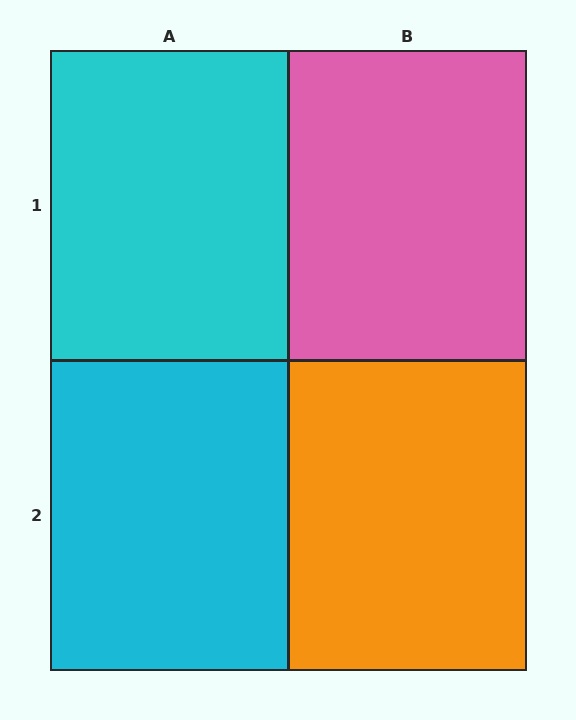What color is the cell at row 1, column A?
Cyan.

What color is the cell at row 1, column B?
Pink.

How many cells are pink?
1 cell is pink.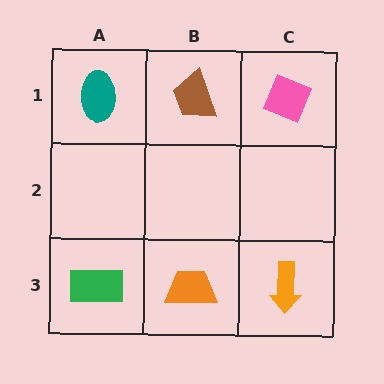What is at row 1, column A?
A teal ellipse.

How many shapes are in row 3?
3 shapes.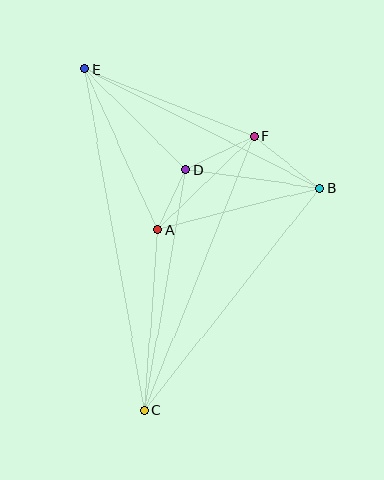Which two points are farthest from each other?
Points C and E are farthest from each other.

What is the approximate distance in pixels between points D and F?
The distance between D and F is approximately 75 pixels.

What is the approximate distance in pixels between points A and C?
The distance between A and C is approximately 181 pixels.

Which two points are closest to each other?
Points A and D are closest to each other.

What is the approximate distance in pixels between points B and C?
The distance between B and C is approximately 283 pixels.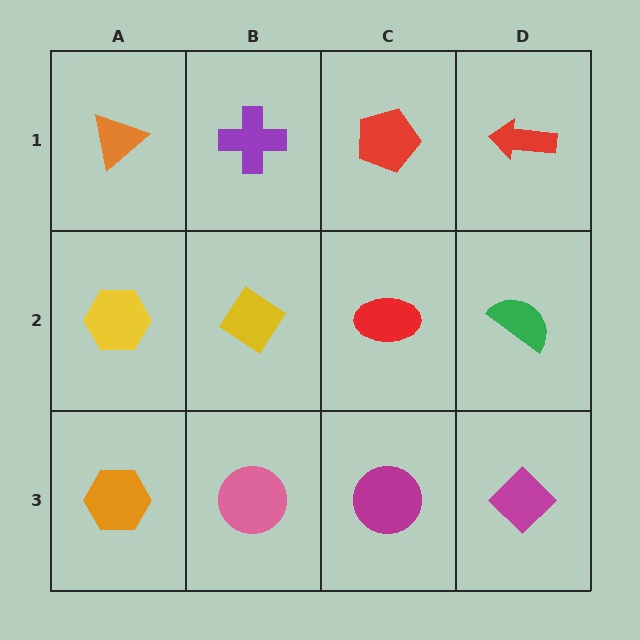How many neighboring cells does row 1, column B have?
3.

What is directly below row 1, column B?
A yellow diamond.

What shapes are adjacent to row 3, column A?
A yellow hexagon (row 2, column A), a pink circle (row 3, column B).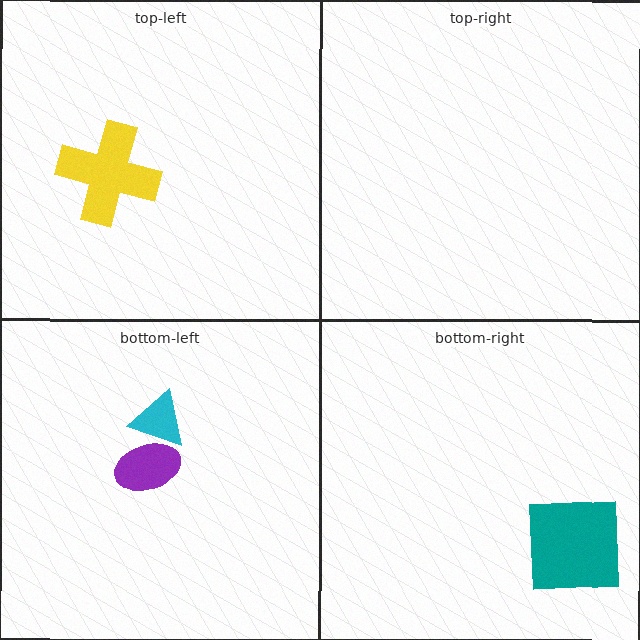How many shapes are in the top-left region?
1.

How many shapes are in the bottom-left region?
2.